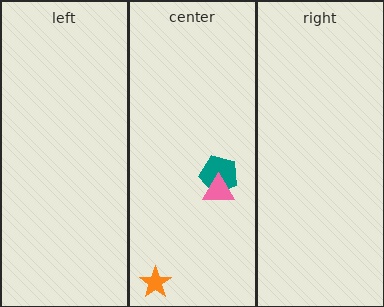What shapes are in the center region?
The teal pentagon, the pink triangle, the orange star.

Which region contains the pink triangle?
The center region.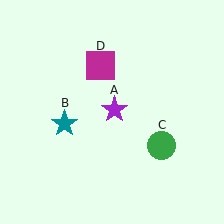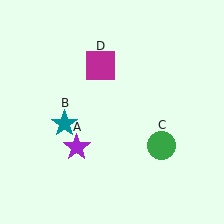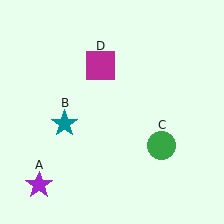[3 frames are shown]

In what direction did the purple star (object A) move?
The purple star (object A) moved down and to the left.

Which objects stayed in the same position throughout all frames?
Teal star (object B) and green circle (object C) and magenta square (object D) remained stationary.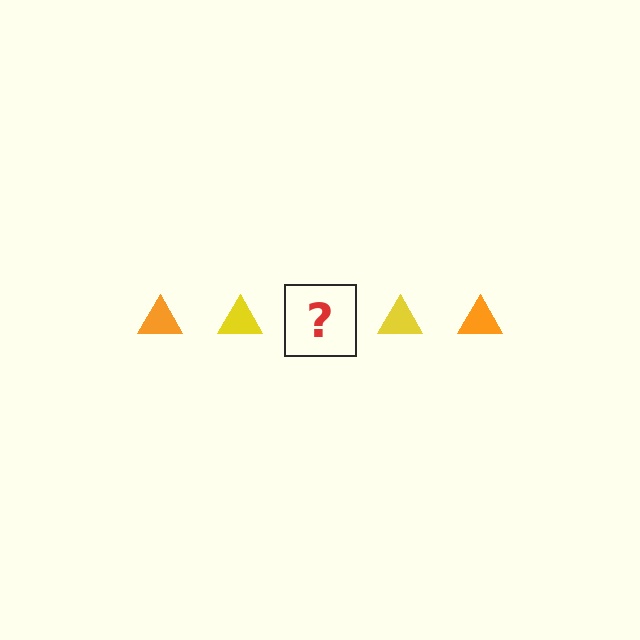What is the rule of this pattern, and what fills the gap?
The rule is that the pattern cycles through orange, yellow triangles. The gap should be filled with an orange triangle.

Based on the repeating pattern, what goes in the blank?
The blank should be an orange triangle.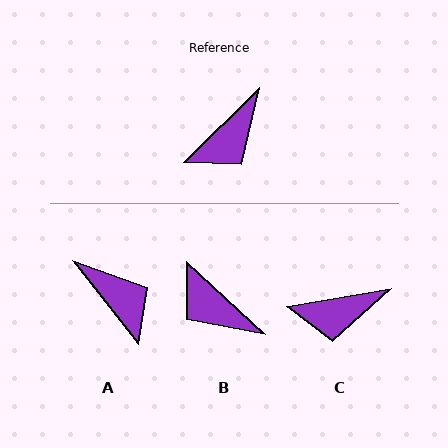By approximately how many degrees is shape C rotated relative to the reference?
Approximately 35 degrees clockwise.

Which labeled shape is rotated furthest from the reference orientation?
B, about 87 degrees away.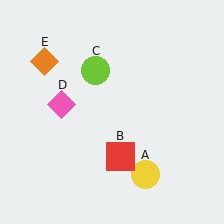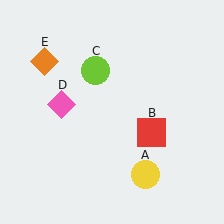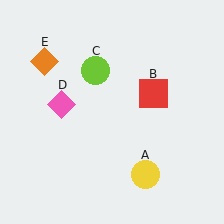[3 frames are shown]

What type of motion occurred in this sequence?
The red square (object B) rotated counterclockwise around the center of the scene.